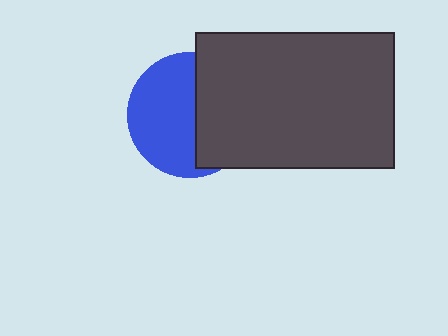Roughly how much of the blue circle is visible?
About half of it is visible (roughly 57%).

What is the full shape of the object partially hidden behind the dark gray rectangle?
The partially hidden object is a blue circle.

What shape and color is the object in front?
The object in front is a dark gray rectangle.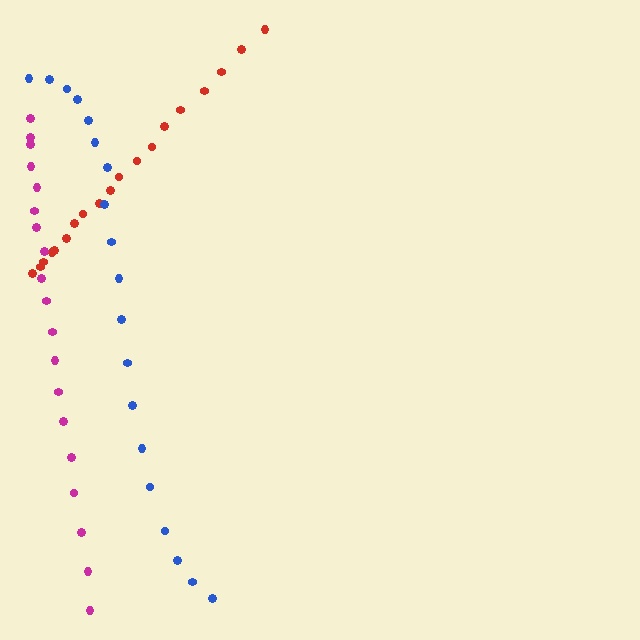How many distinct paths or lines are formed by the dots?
There are 3 distinct paths.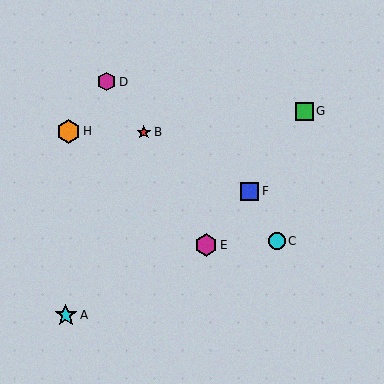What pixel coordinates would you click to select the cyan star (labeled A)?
Click at (66, 315) to select the cyan star A.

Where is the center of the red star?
The center of the red star is at (144, 132).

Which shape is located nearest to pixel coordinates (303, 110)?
The green square (labeled G) at (304, 111) is nearest to that location.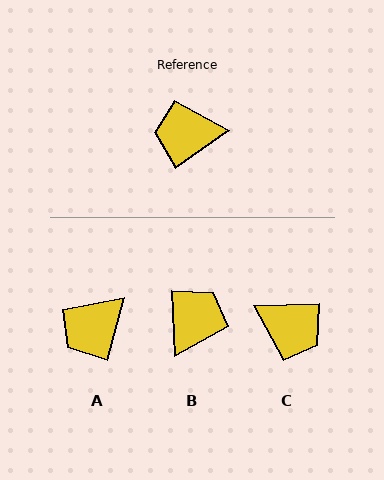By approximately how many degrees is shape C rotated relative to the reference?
Approximately 147 degrees counter-clockwise.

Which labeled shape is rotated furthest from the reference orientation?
C, about 147 degrees away.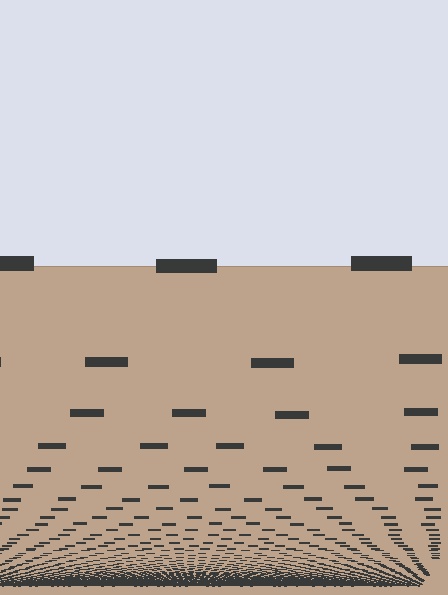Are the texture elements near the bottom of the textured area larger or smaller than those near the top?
Smaller. The gradient is inverted — elements near the bottom are smaller and denser.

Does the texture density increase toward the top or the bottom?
Density increases toward the bottom.